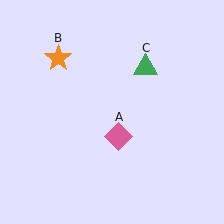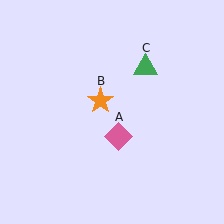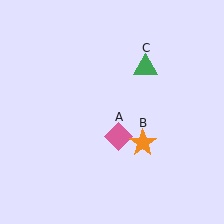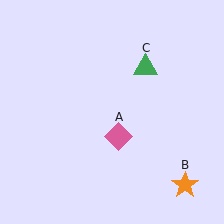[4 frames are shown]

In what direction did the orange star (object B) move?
The orange star (object B) moved down and to the right.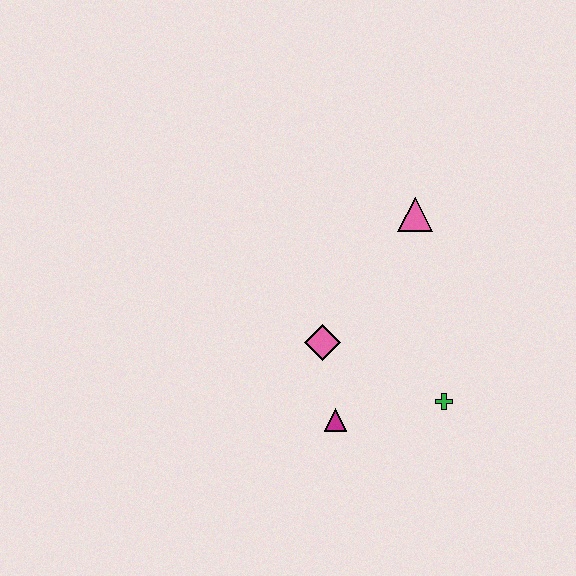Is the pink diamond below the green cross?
No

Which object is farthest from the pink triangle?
The magenta triangle is farthest from the pink triangle.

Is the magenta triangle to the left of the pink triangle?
Yes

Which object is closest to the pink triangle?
The pink diamond is closest to the pink triangle.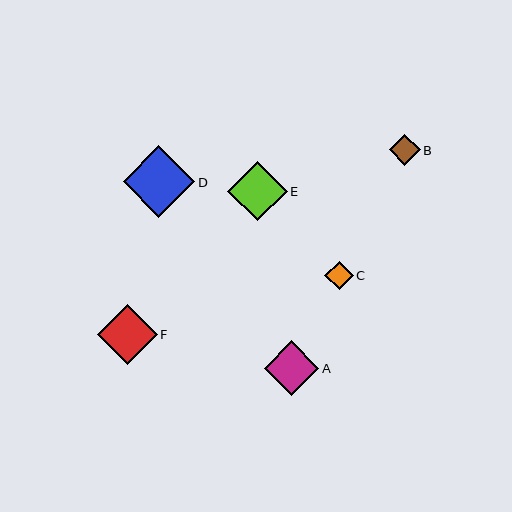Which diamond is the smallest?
Diamond C is the smallest with a size of approximately 28 pixels.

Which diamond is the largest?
Diamond D is the largest with a size of approximately 71 pixels.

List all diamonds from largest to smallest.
From largest to smallest: D, F, E, A, B, C.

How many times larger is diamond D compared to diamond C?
Diamond D is approximately 2.5 times the size of diamond C.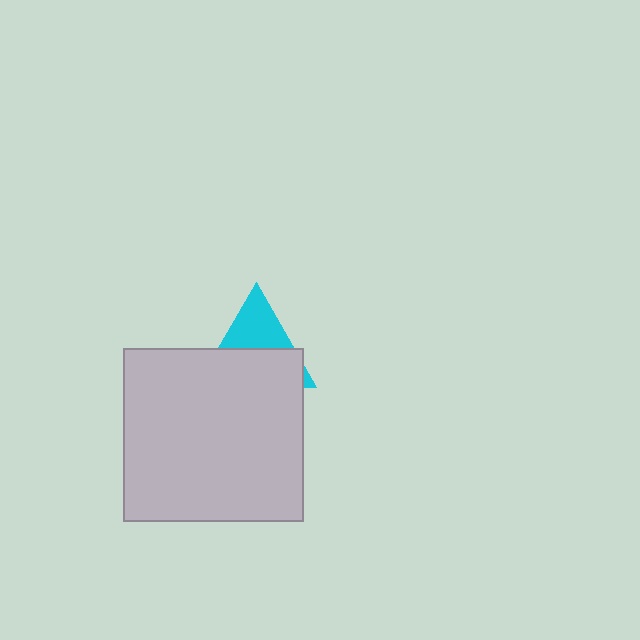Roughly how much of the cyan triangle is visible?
A small part of it is visible (roughly 41%).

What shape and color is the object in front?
The object in front is a light gray rectangle.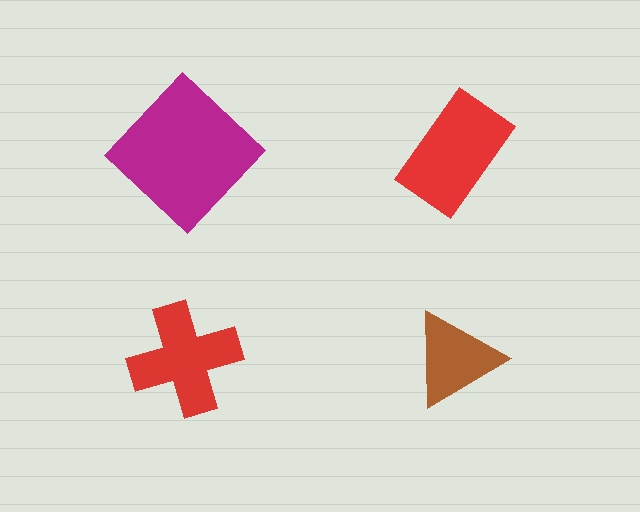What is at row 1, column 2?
A red rectangle.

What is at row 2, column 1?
A red cross.